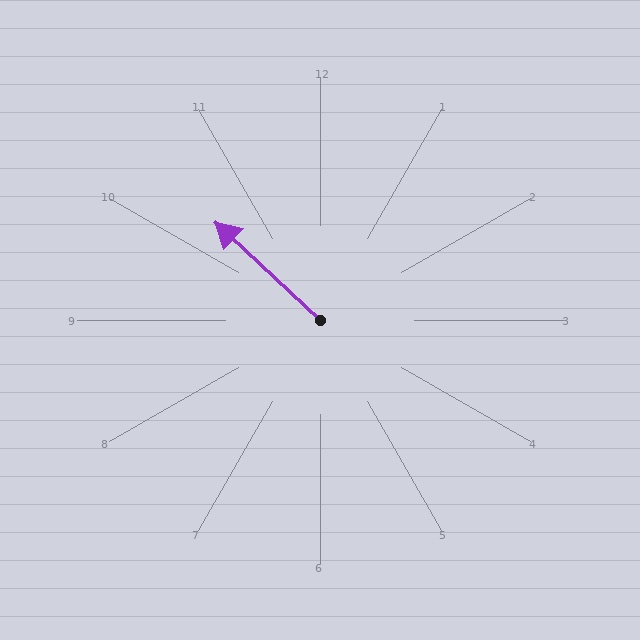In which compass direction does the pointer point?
Northwest.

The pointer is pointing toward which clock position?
Roughly 10 o'clock.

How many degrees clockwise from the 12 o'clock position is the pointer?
Approximately 313 degrees.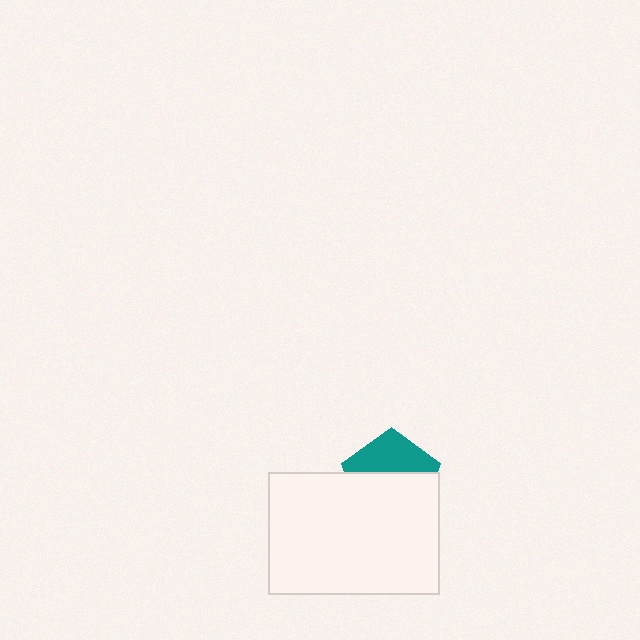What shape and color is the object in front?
The object in front is a white rectangle.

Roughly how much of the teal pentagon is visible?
A small part of it is visible (roughly 40%).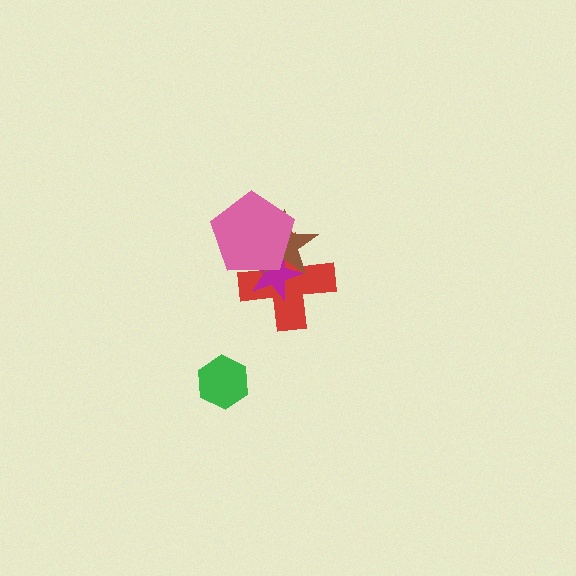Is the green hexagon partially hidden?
No, no other shape covers it.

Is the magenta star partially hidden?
Yes, it is partially covered by another shape.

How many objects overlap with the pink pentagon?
3 objects overlap with the pink pentagon.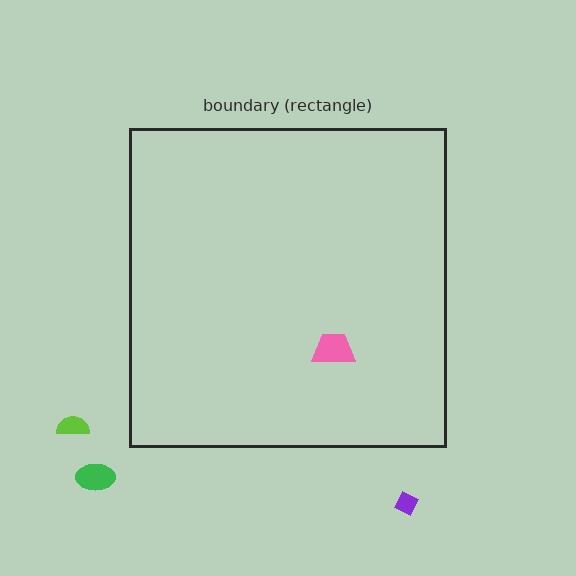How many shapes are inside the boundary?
1 inside, 3 outside.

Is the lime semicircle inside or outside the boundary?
Outside.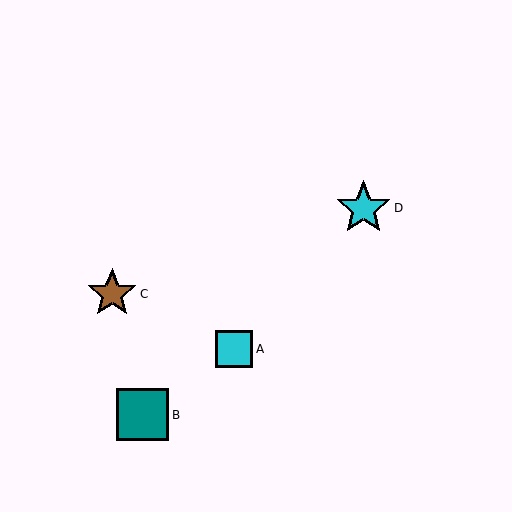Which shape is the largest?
The cyan star (labeled D) is the largest.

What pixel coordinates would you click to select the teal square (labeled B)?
Click at (143, 415) to select the teal square B.